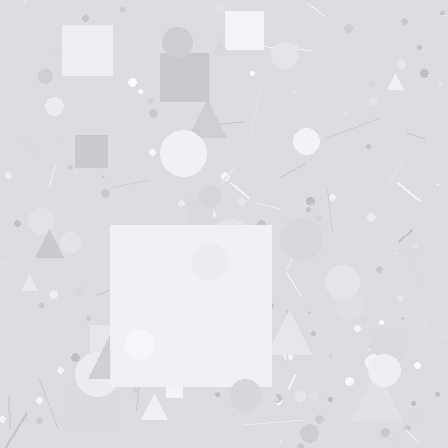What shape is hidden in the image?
A square is hidden in the image.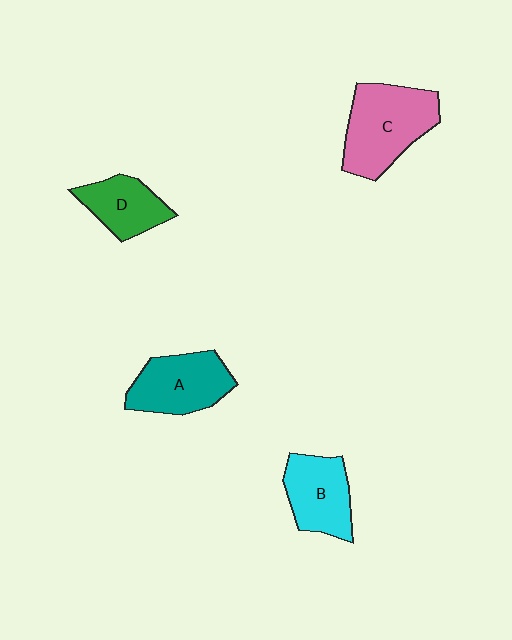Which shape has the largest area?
Shape C (pink).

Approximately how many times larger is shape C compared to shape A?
Approximately 1.2 times.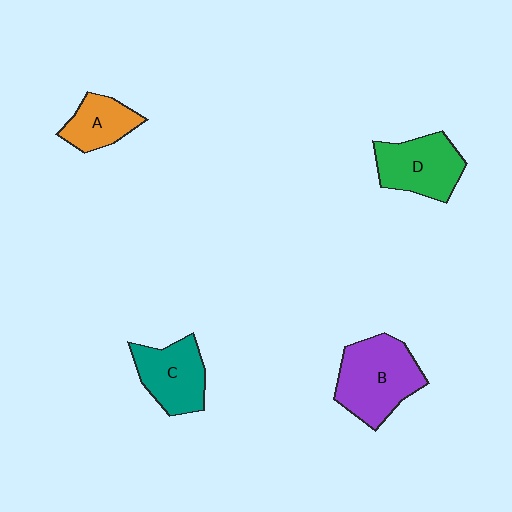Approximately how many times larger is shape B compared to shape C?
Approximately 1.4 times.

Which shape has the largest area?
Shape B (purple).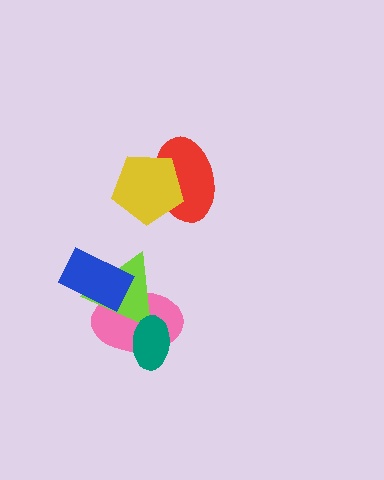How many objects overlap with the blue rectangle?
2 objects overlap with the blue rectangle.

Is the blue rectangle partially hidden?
No, no other shape covers it.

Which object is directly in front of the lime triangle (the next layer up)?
The teal ellipse is directly in front of the lime triangle.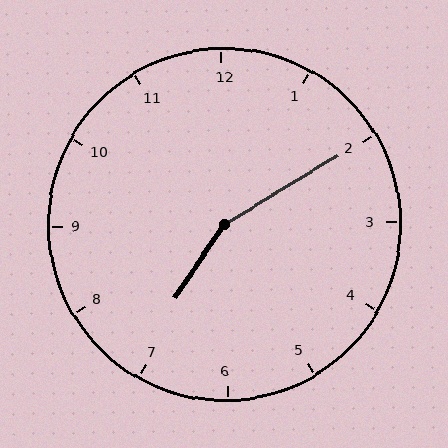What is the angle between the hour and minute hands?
Approximately 155 degrees.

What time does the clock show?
7:10.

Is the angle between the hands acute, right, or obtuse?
It is obtuse.